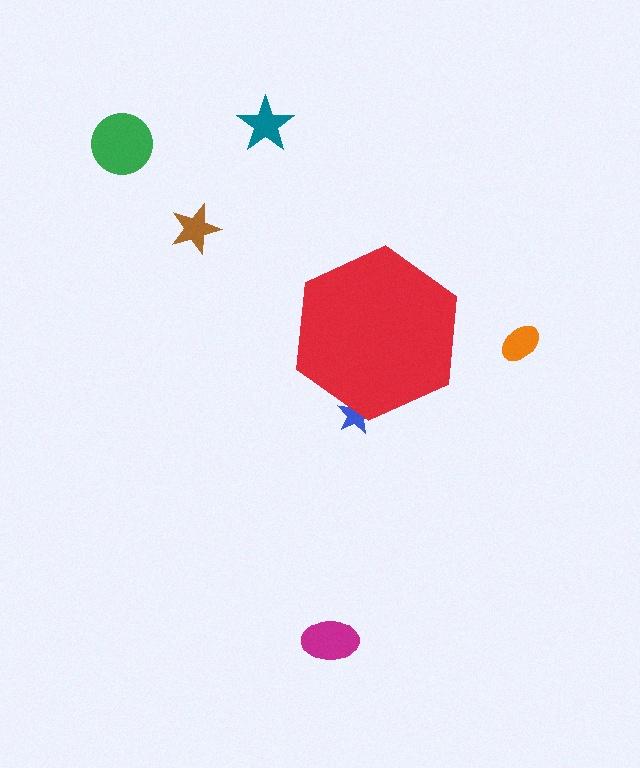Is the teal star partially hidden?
No, the teal star is fully visible.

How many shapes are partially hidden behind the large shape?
1 shape is partially hidden.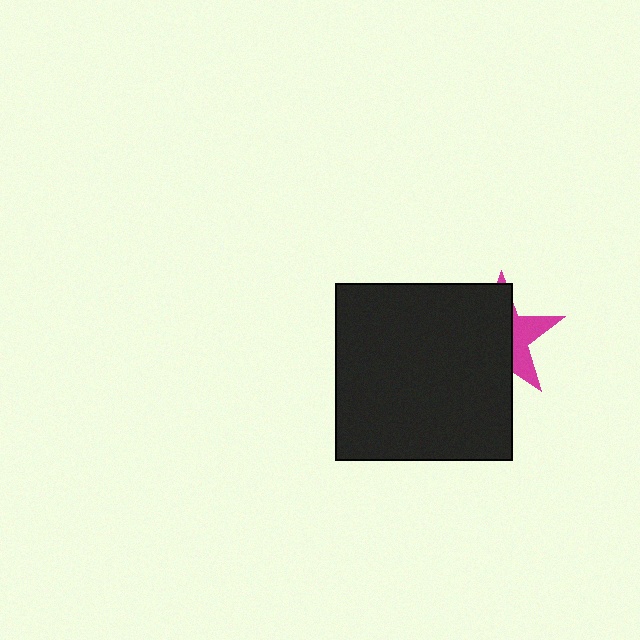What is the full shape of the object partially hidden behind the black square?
The partially hidden object is a magenta star.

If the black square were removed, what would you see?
You would see the complete magenta star.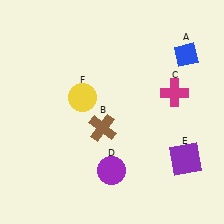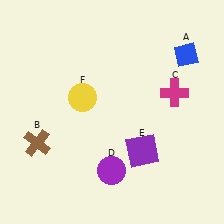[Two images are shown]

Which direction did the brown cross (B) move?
The brown cross (B) moved left.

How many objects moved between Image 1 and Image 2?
2 objects moved between the two images.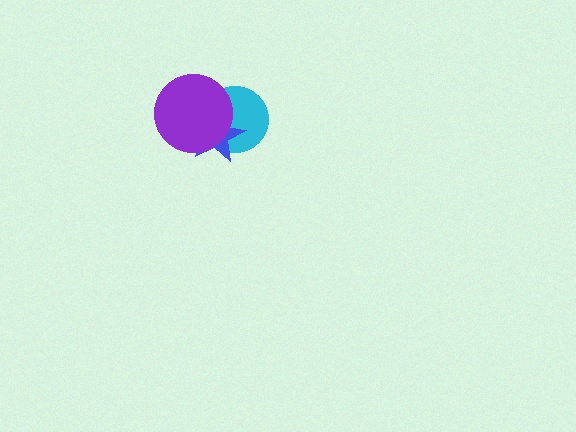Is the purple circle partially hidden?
No, no other shape covers it.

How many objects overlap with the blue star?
2 objects overlap with the blue star.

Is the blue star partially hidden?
Yes, it is partially covered by another shape.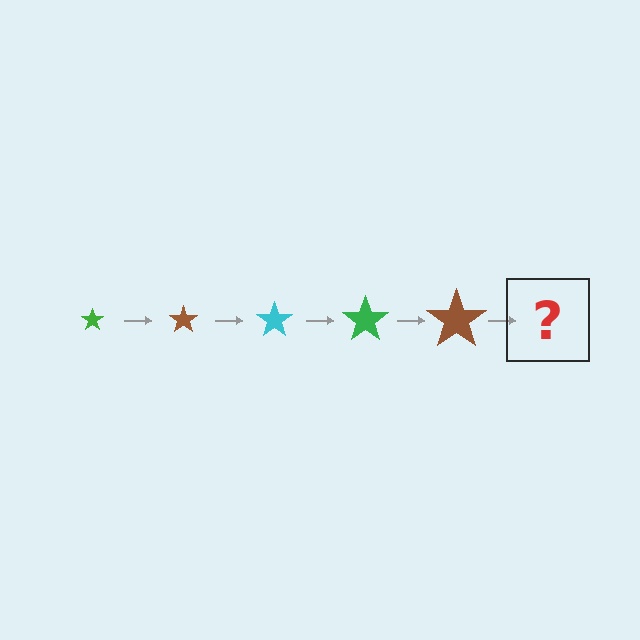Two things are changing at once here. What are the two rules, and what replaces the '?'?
The two rules are that the star grows larger each step and the color cycles through green, brown, and cyan. The '?' should be a cyan star, larger than the previous one.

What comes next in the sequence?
The next element should be a cyan star, larger than the previous one.